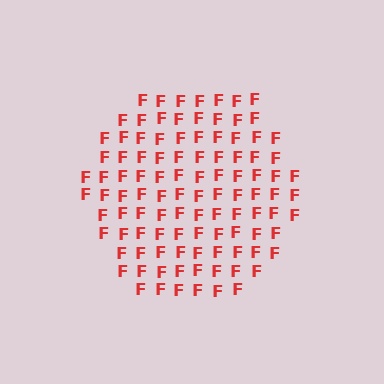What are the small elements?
The small elements are letter F's.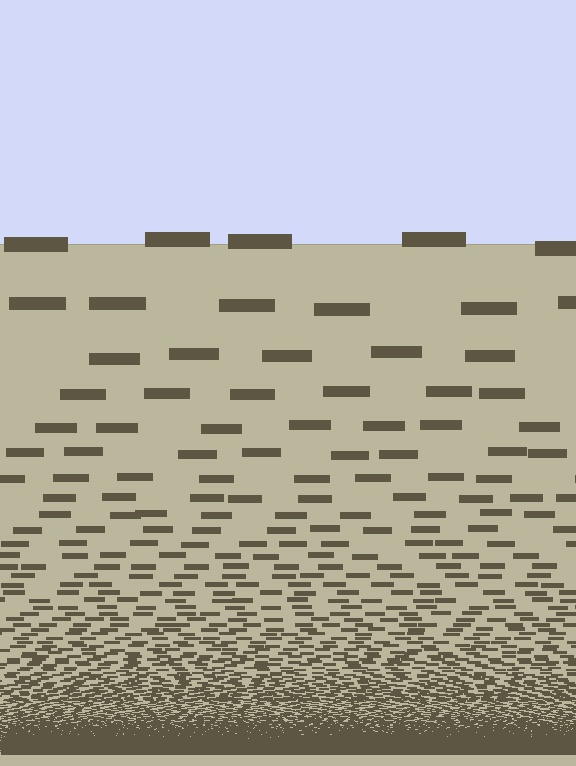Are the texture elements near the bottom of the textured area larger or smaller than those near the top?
Smaller. The gradient is inverted — elements near the bottom are smaller and denser.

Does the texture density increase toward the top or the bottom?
Density increases toward the bottom.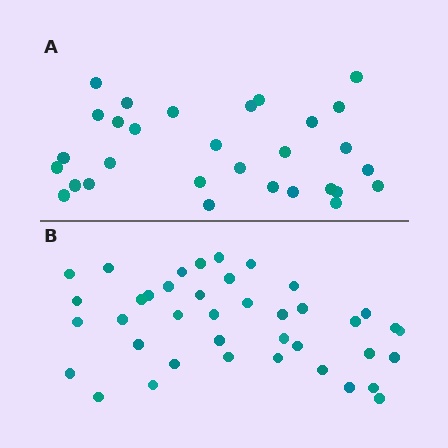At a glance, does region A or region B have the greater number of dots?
Region B (the bottom region) has more dots.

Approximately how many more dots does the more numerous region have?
Region B has roughly 10 or so more dots than region A.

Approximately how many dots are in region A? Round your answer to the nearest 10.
About 30 dots.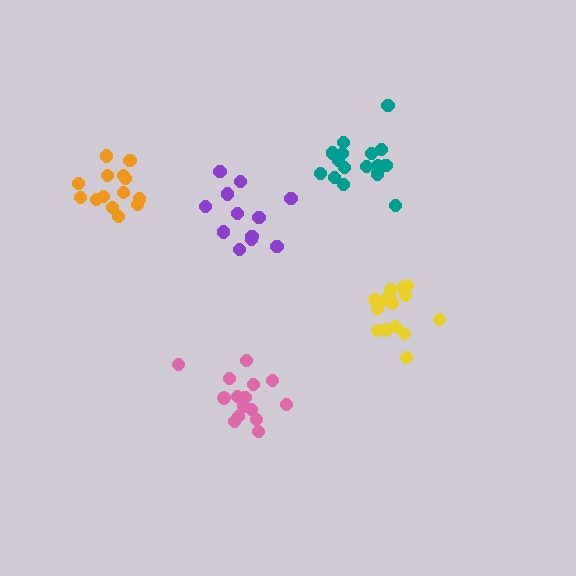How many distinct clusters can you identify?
There are 5 distinct clusters.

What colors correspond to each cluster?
The clusters are colored: yellow, pink, teal, orange, purple.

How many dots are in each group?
Group 1: 15 dots, Group 2: 15 dots, Group 3: 16 dots, Group 4: 14 dots, Group 5: 12 dots (72 total).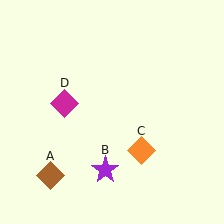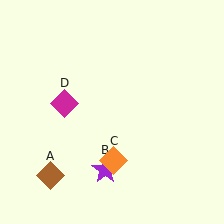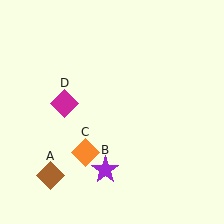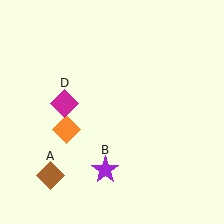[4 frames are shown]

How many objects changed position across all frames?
1 object changed position: orange diamond (object C).